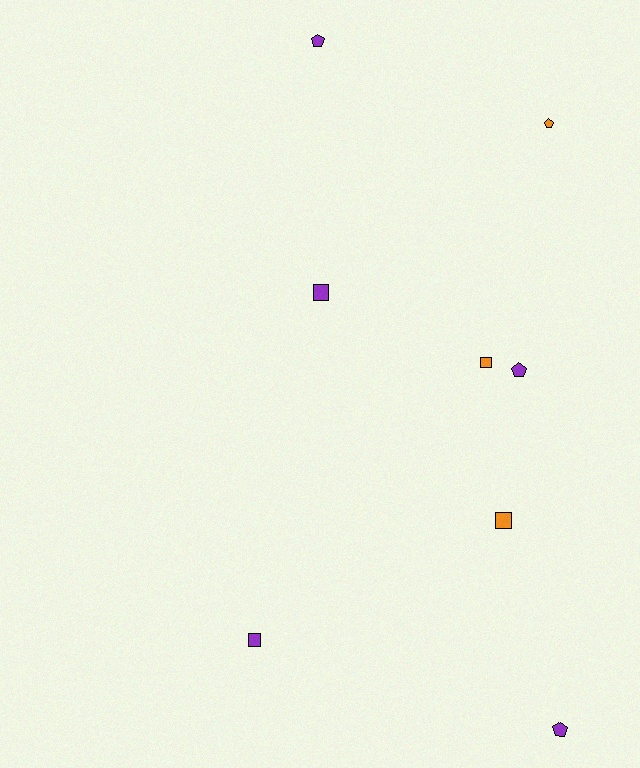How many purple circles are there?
There are no purple circles.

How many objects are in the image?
There are 8 objects.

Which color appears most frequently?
Purple, with 5 objects.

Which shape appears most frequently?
Pentagon, with 4 objects.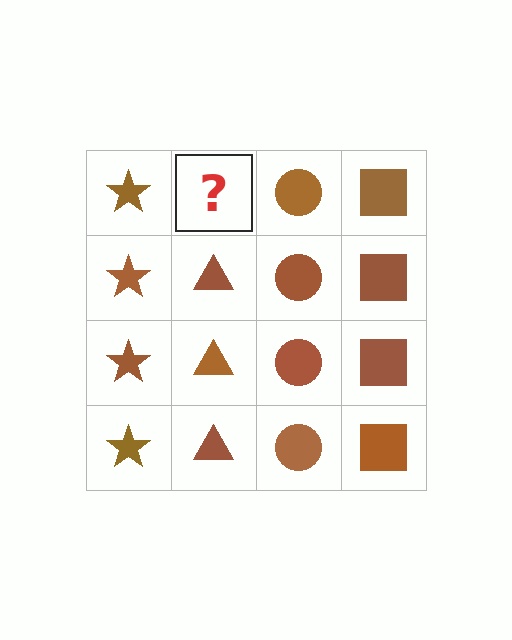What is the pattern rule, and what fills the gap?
The rule is that each column has a consistent shape. The gap should be filled with a brown triangle.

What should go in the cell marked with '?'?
The missing cell should contain a brown triangle.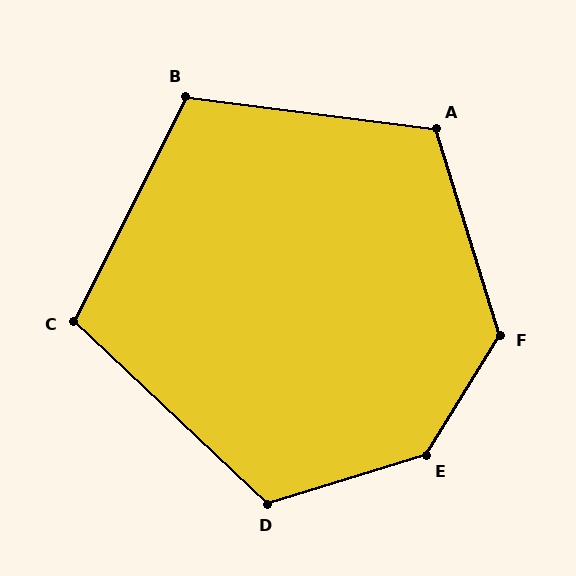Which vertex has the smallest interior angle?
C, at approximately 107 degrees.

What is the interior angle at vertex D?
Approximately 120 degrees (obtuse).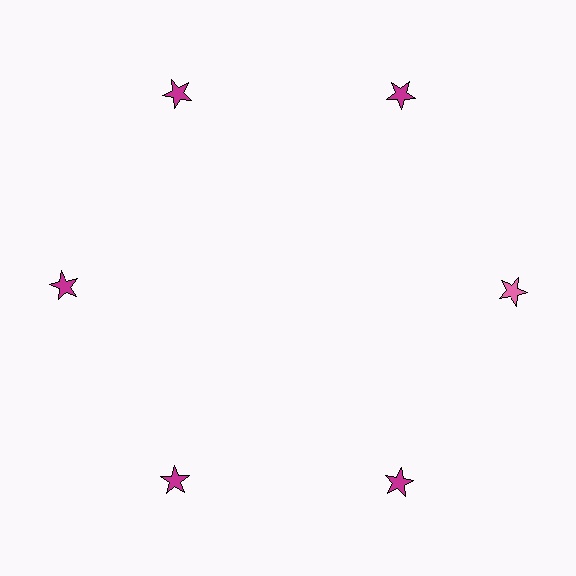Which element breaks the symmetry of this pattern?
The pink star at roughly the 3 o'clock position breaks the symmetry. All other shapes are magenta stars.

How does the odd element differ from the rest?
It has a different color: pink instead of magenta.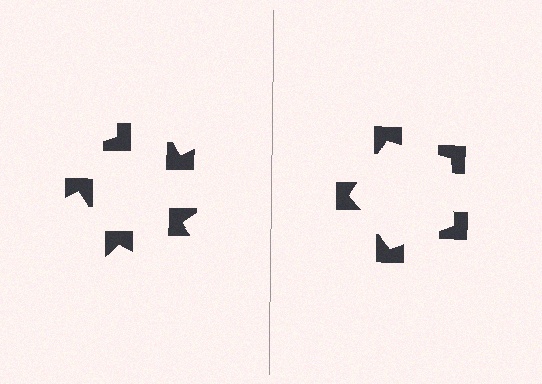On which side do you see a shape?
An illusory pentagon appears on the right side. On the left side the wedge cuts are rotated, so no coherent shape forms.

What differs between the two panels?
The notched squares are positioned identically on both sides; only the wedge orientations differ. On the right they align to a pentagon; on the left they are misaligned.